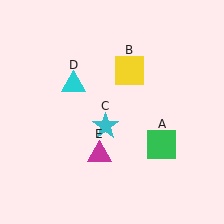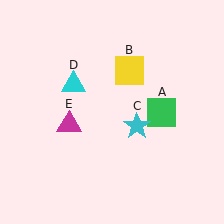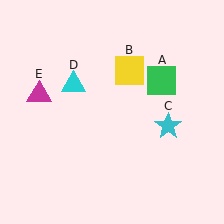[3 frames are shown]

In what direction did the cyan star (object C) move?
The cyan star (object C) moved right.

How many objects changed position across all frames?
3 objects changed position: green square (object A), cyan star (object C), magenta triangle (object E).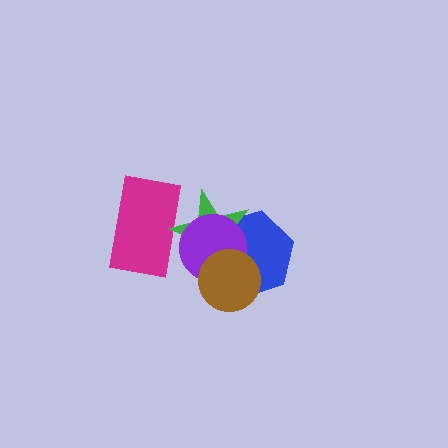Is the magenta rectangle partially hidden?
Yes, it is partially covered by another shape.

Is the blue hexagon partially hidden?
Yes, it is partially covered by another shape.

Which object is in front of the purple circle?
The brown circle is in front of the purple circle.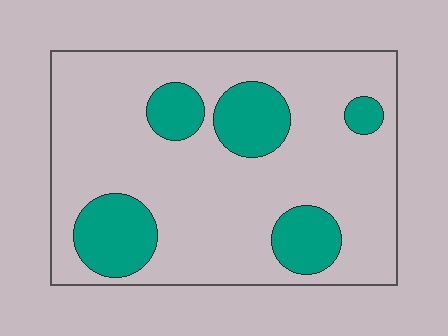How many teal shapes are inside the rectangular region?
5.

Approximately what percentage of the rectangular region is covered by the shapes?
Approximately 20%.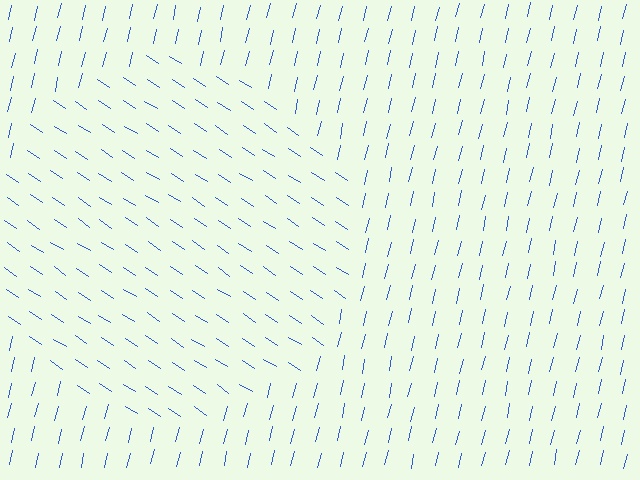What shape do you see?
I see a circle.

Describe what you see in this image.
The image is filled with small blue line segments. A circle region in the image has lines oriented differently from the surrounding lines, creating a visible texture boundary.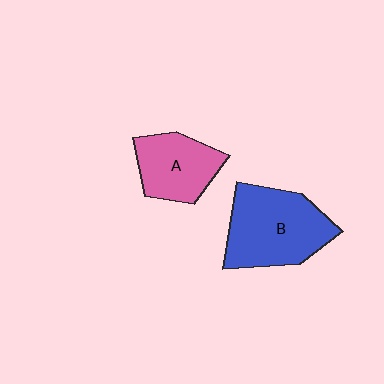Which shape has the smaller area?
Shape A (pink).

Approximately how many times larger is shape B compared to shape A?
Approximately 1.5 times.